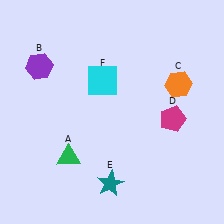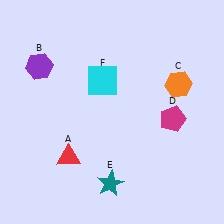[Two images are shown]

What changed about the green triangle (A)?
In Image 1, A is green. In Image 2, it changed to red.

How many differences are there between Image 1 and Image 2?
There is 1 difference between the two images.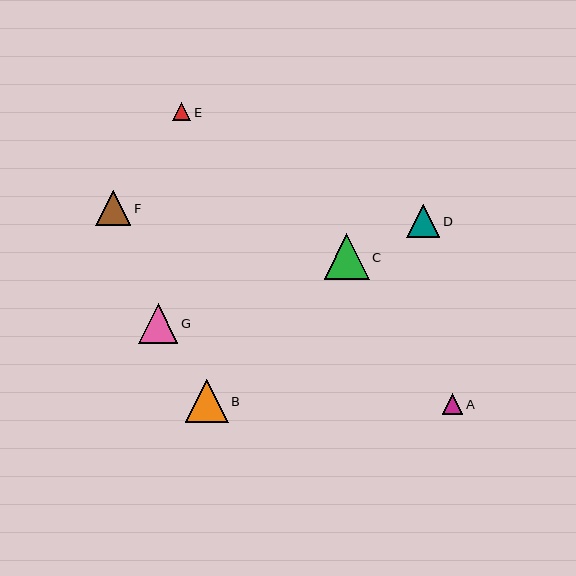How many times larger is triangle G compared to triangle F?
Triangle G is approximately 1.1 times the size of triangle F.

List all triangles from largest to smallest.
From largest to smallest: C, B, G, F, D, A, E.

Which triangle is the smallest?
Triangle E is the smallest with a size of approximately 18 pixels.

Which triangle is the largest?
Triangle C is the largest with a size of approximately 45 pixels.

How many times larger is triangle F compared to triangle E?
Triangle F is approximately 1.9 times the size of triangle E.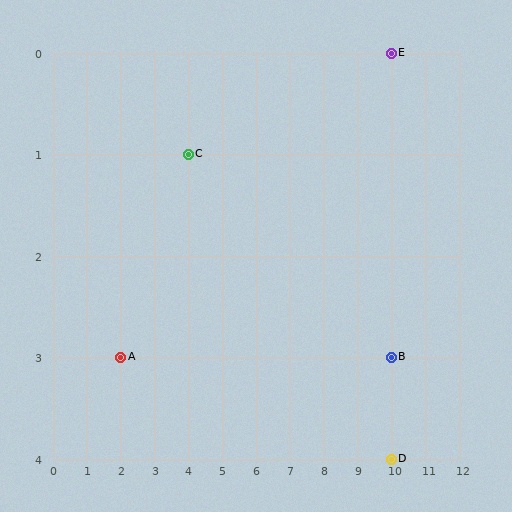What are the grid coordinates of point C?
Point C is at grid coordinates (4, 1).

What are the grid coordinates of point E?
Point E is at grid coordinates (10, 0).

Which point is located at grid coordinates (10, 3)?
Point B is at (10, 3).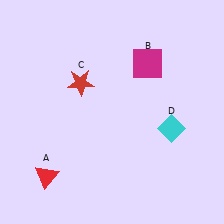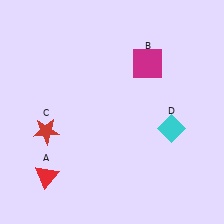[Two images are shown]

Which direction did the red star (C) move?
The red star (C) moved down.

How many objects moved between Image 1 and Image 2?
1 object moved between the two images.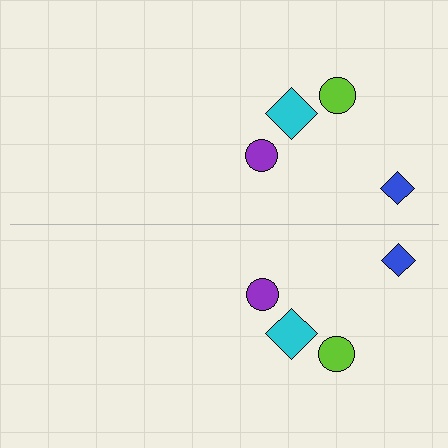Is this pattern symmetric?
Yes, this pattern has bilateral (reflection) symmetry.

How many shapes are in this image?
There are 8 shapes in this image.